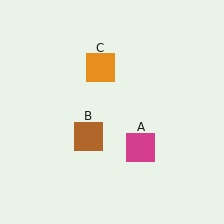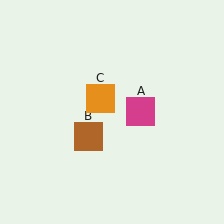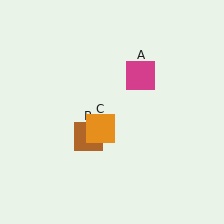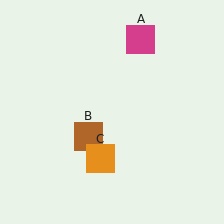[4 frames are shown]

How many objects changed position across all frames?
2 objects changed position: magenta square (object A), orange square (object C).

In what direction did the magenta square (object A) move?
The magenta square (object A) moved up.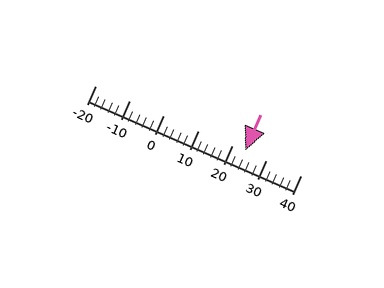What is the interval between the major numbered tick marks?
The major tick marks are spaced 10 units apart.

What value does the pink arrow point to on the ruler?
The pink arrow points to approximately 24.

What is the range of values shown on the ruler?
The ruler shows values from -20 to 40.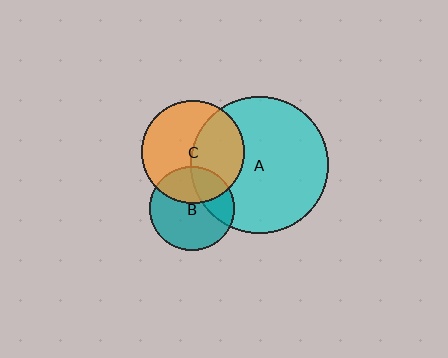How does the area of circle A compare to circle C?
Approximately 1.8 times.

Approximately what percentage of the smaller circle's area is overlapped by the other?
Approximately 30%.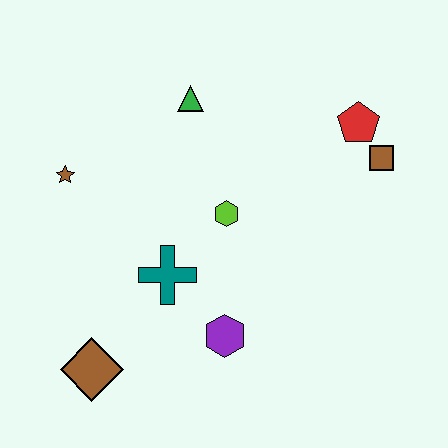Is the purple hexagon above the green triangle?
No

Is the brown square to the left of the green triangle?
No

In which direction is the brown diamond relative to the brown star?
The brown diamond is below the brown star.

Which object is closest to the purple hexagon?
The teal cross is closest to the purple hexagon.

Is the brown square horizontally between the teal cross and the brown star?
No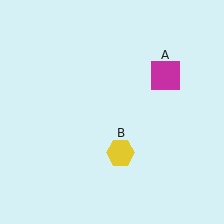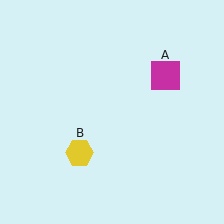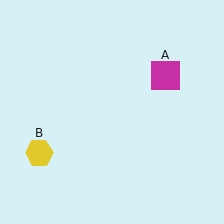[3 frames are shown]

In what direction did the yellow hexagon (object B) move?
The yellow hexagon (object B) moved left.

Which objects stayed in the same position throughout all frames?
Magenta square (object A) remained stationary.